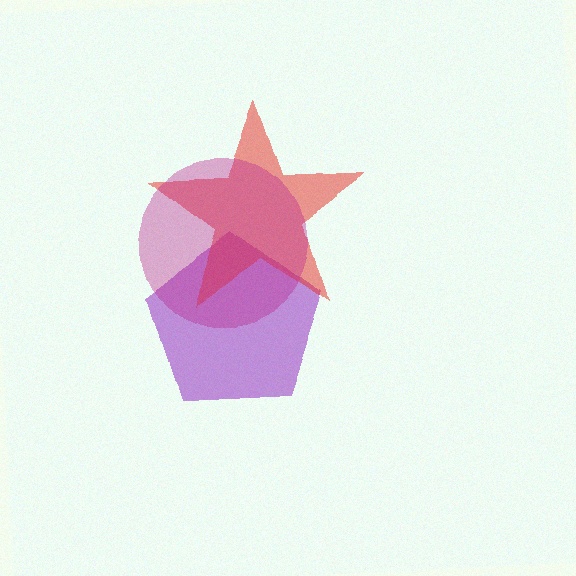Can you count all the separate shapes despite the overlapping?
Yes, there are 3 separate shapes.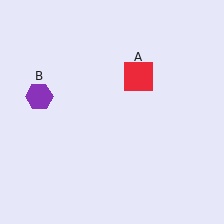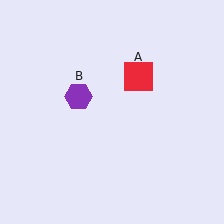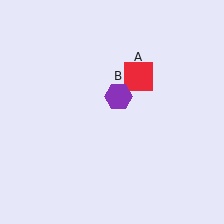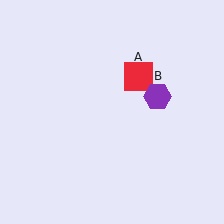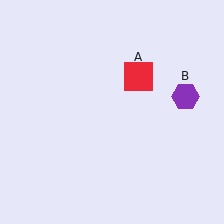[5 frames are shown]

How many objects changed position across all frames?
1 object changed position: purple hexagon (object B).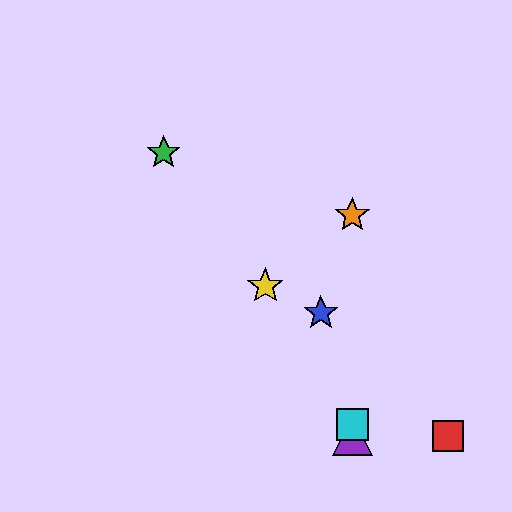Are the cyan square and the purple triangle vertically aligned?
Yes, both are at x≈352.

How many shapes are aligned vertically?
3 shapes (the purple triangle, the orange star, the cyan square) are aligned vertically.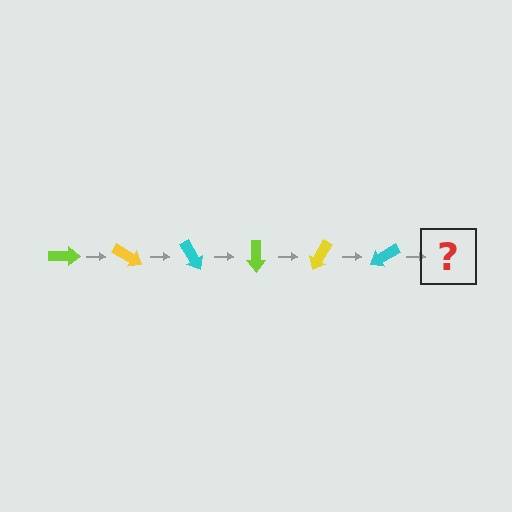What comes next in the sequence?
The next element should be a lime arrow, rotated 180 degrees from the start.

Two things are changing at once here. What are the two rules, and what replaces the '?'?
The two rules are that it rotates 30 degrees each step and the color cycles through lime, yellow, and cyan. The '?' should be a lime arrow, rotated 180 degrees from the start.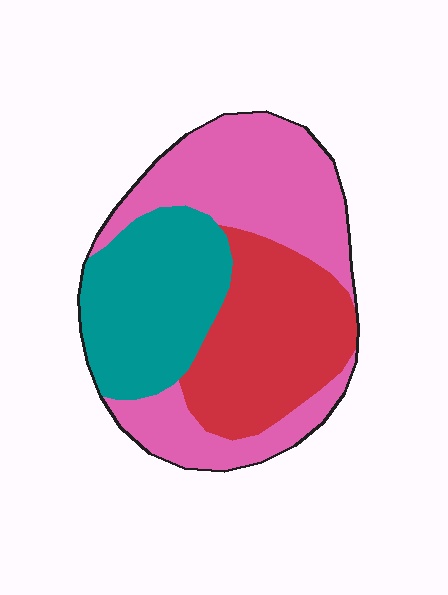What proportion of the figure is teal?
Teal covers about 30% of the figure.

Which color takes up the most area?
Pink, at roughly 40%.